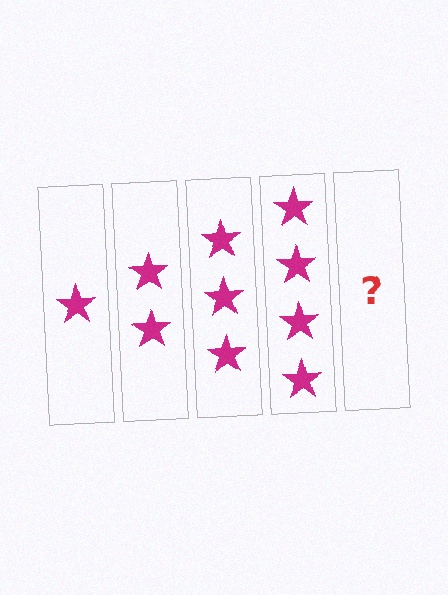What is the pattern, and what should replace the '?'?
The pattern is that each step adds one more star. The '?' should be 5 stars.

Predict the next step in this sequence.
The next step is 5 stars.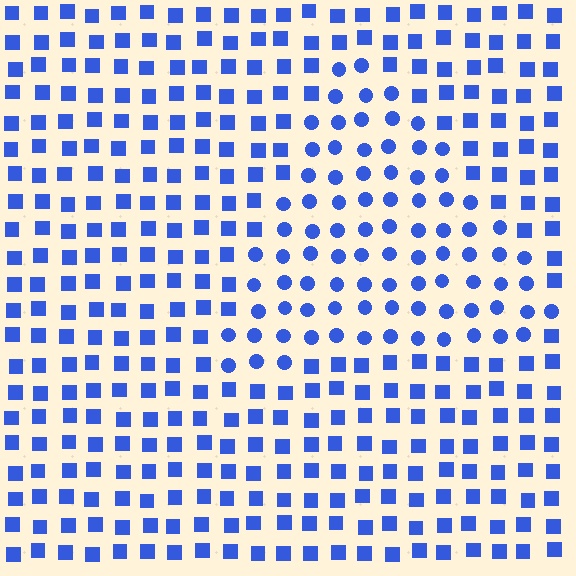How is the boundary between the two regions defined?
The boundary is defined by a change in element shape: circles inside vs. squares outside. All elements share the same color and spacing.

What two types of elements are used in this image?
The image uses circles inside the triangle region and squares outside it.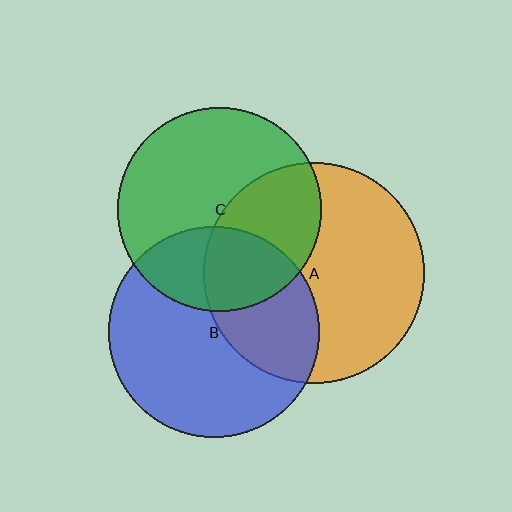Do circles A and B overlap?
Yes.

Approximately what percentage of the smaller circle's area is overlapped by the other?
Approximately 35%.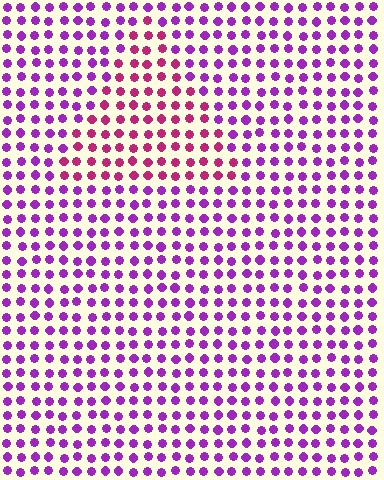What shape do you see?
I see a triangle.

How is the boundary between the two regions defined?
The boundary is defined purely by a slight shift in hue (about 39 degrees). Spacing, size, and orientation are identical on both sides.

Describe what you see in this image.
The image is filled with small purple elements in a uniform arrangement. A triangle-shaped region is visible where the elements are tinted to a slightly different hue, forming a subtle color boundary.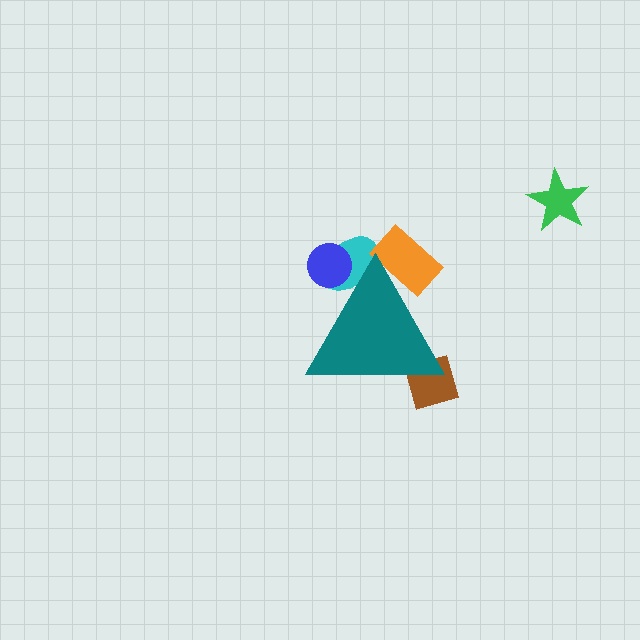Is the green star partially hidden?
No, the green star is fully visible.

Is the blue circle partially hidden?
Yes, the blue circle is partially hidden behind the teal triangle.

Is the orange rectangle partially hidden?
Yes, the orange rectangle is partially hidden behind the teal triangle.